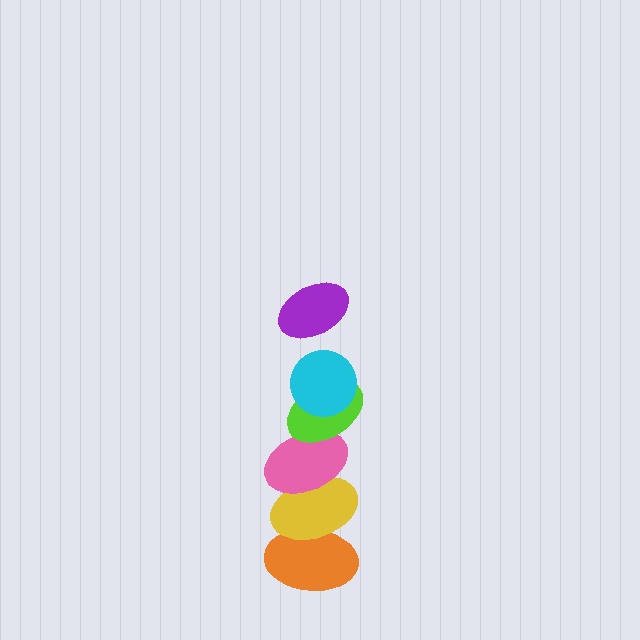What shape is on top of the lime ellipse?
The cyan circle is on top of the lime ellipse.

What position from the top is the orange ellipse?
The orange ellipse is 6th from the top.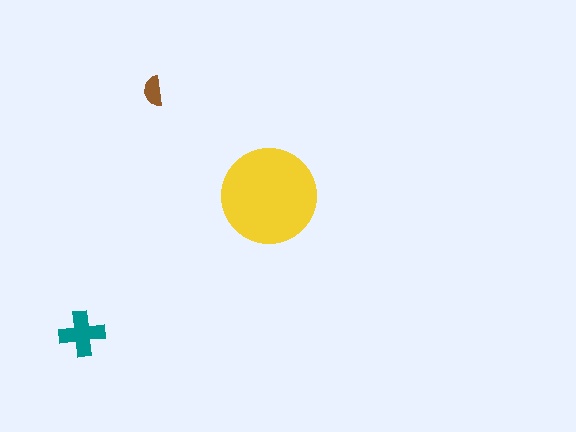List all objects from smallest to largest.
The brown semicircle, the teal cross, the yellow circle.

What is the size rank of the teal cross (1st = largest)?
2nd.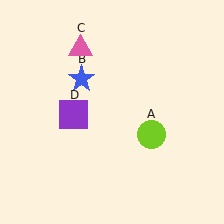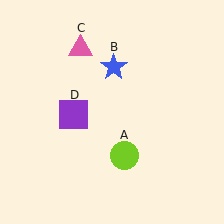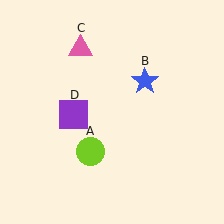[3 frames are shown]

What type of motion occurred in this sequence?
The lime circle (object A), blue star (object B) rotated clockwise around the center of the scene.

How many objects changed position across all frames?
2 objects changed position: lime circle (object A), blue star (object B).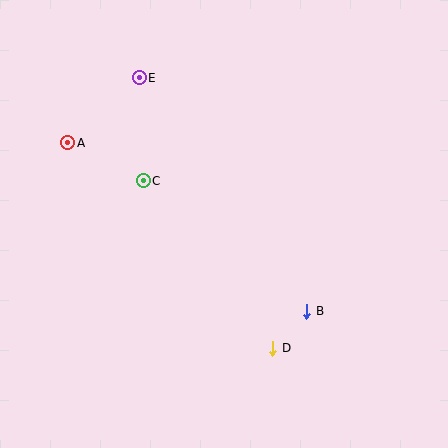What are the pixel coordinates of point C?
Point C is at (143, 181).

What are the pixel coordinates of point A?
Point A is at (68, 143).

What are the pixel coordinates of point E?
Point E is at (139, 78).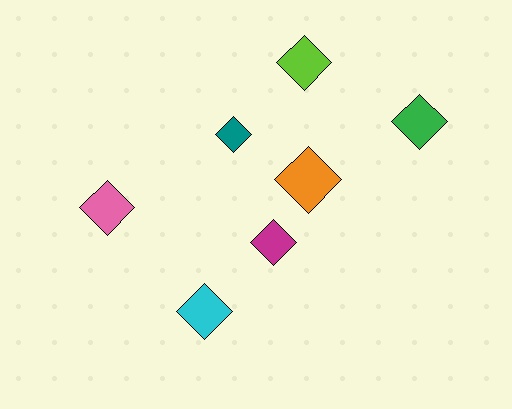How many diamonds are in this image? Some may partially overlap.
There are 7 diamonds.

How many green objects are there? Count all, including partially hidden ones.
There is 1 green object.